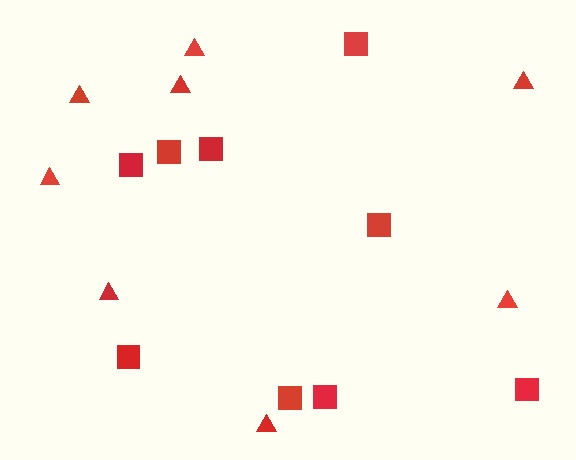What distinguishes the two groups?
There are 2 groups: one group of squares (9) and one group of triangles (8).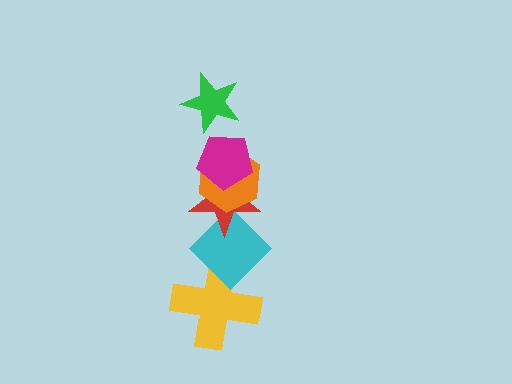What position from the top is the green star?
The green star is 1st from the top.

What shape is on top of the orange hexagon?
The magenta pentagon is on top of the orange hexagon.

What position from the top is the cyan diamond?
The cyan diamond is 5th from the top.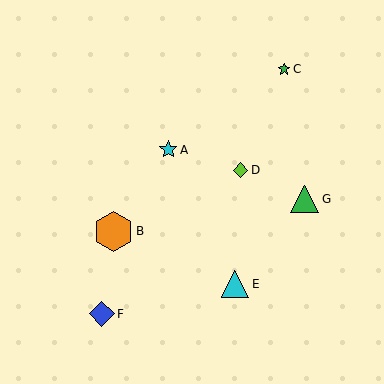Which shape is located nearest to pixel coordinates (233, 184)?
The lime diamond (labeled D) at (241, 170) is nearest to that location.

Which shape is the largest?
The orange hexagon (labeled B) is the largest.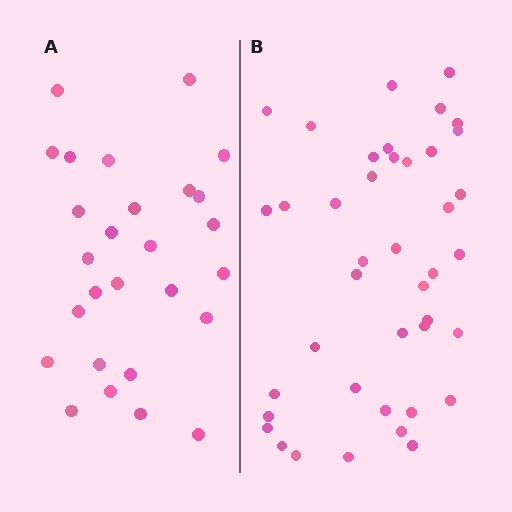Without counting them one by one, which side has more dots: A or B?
Region B (the right region) has more dots.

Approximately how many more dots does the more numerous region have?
Region B has approximately 15 more dots than region A.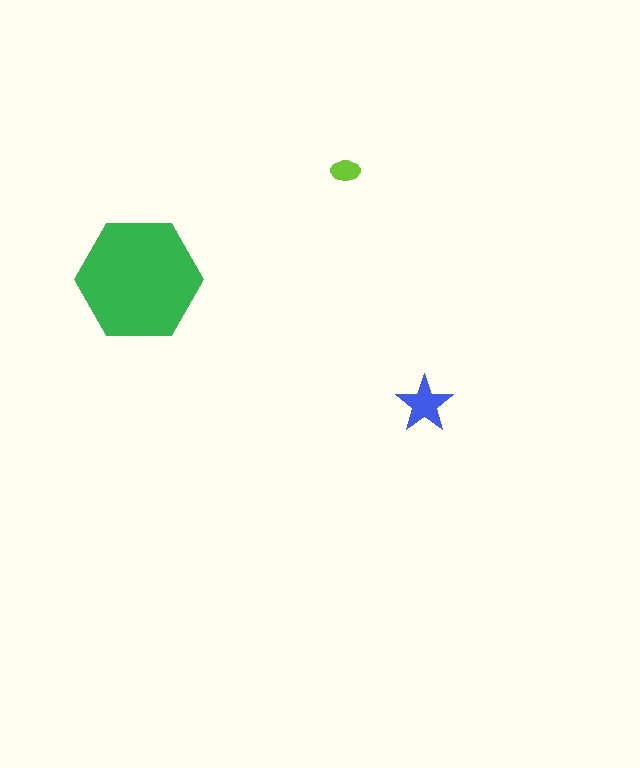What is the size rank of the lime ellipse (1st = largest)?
3rd.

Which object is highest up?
The lime ellipse is topmost.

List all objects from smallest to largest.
The lime ellipse, the blue star, the green hexagon.